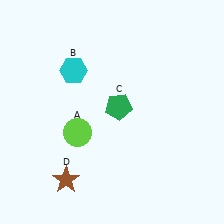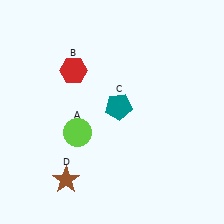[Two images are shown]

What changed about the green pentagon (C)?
In Image 1, C is green. In Image 2, it changed to teal.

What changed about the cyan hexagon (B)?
In Image 1, B is cyan. In Image 2, it changed to red.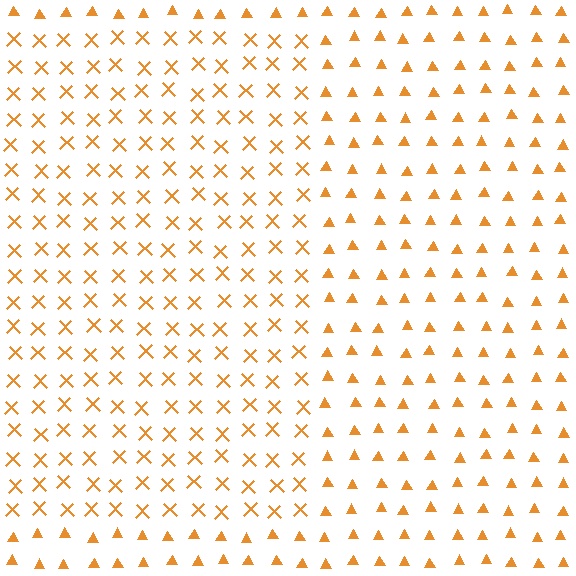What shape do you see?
I see a rectangle.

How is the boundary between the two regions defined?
The boundary is defined by a change in element shape: X marks inside vs. triangles outside. All elements share the same color and spacing.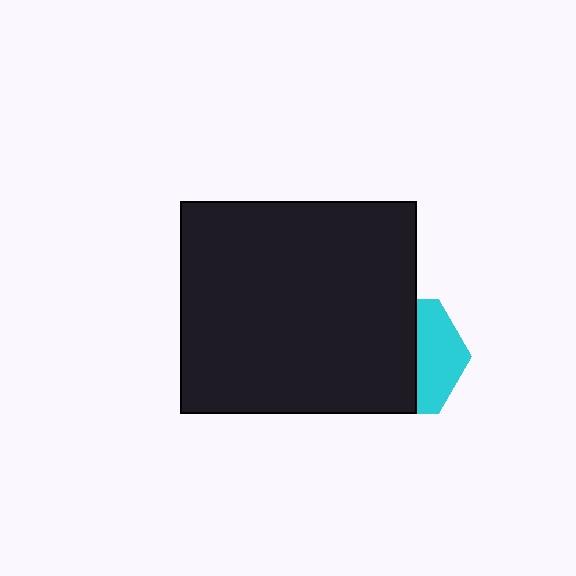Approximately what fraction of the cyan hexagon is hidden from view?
Roughly 62% of the cyan hexagon is hidden behind the black rectangle.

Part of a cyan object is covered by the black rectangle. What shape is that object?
It is a hexagon.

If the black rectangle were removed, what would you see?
You would see the complete cyan hexagon.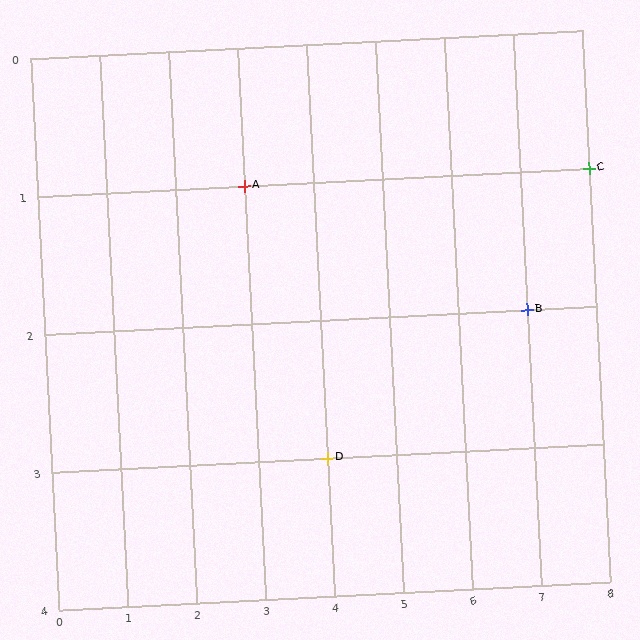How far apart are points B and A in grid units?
Points B and A are 4 columns and 1 row apart (about 4.1 grid units diagonally).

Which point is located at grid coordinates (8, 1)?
Point C is at (8, 1).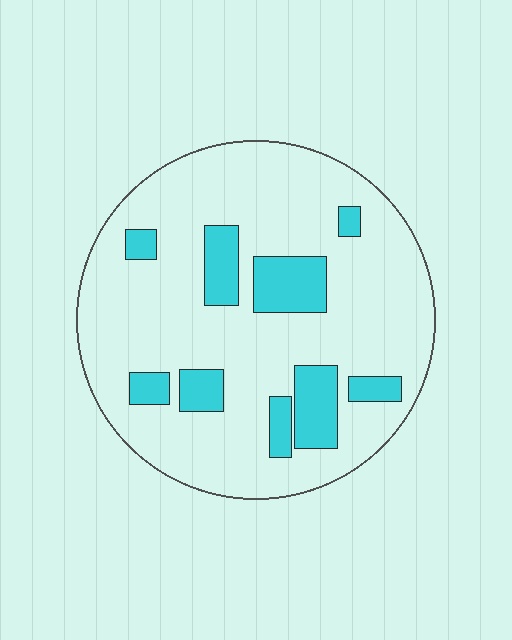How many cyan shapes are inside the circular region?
9.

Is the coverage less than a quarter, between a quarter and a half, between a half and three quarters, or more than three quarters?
Less than a quarter.